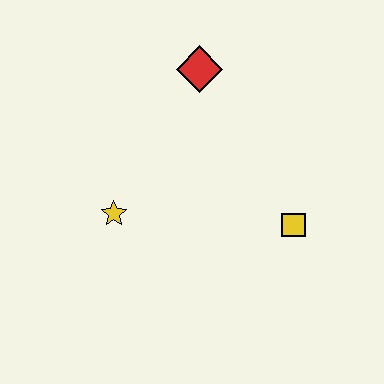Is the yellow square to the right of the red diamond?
Yes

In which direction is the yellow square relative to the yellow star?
The yellow square is to the right of the yellow star.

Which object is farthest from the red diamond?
The yellow square is farthest from the red diamond.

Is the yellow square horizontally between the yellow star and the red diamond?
No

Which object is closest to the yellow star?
The red diamond is closest to the yellow star.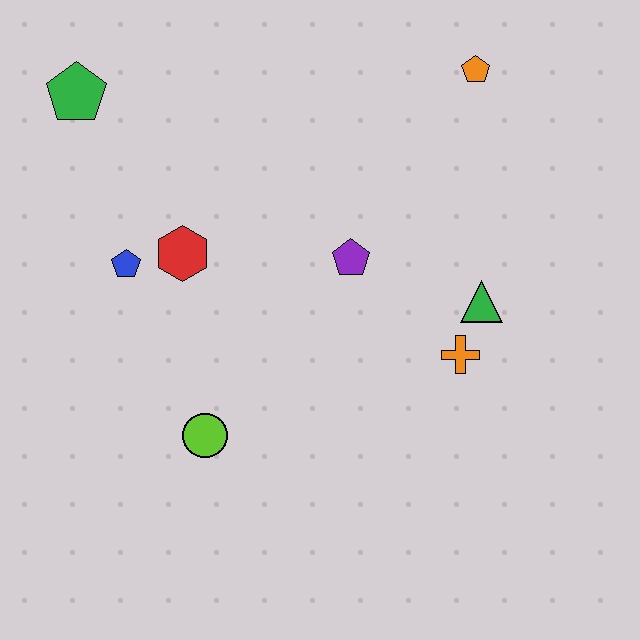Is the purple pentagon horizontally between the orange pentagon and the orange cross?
No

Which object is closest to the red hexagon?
The blue pentagon is closest to the red hexagon.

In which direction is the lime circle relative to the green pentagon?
The lime circle is below the green pentagon.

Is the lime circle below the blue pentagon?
Yes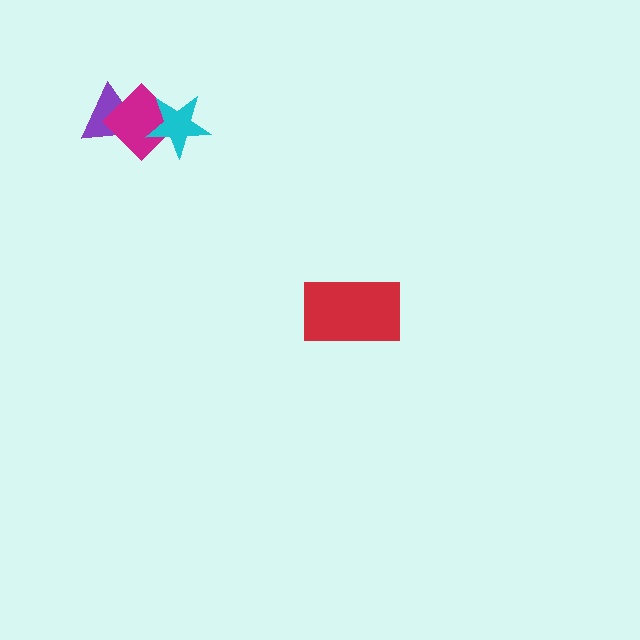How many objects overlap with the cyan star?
1 object overlaps with the cyan star.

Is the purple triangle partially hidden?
Yes, it is partially covered by another shape.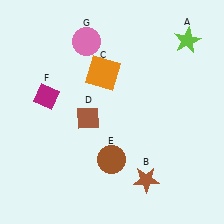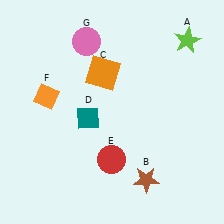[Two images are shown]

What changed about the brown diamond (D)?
In Image 1, D is brown. In Image 2, it changed to teal.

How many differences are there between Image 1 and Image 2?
There are 3 differences between the two images.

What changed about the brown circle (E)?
In Image 1, E is brown. In Image 2, it changed to red.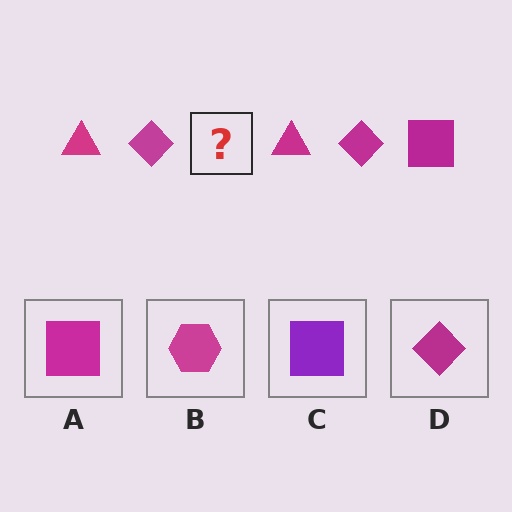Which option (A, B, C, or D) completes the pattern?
A.